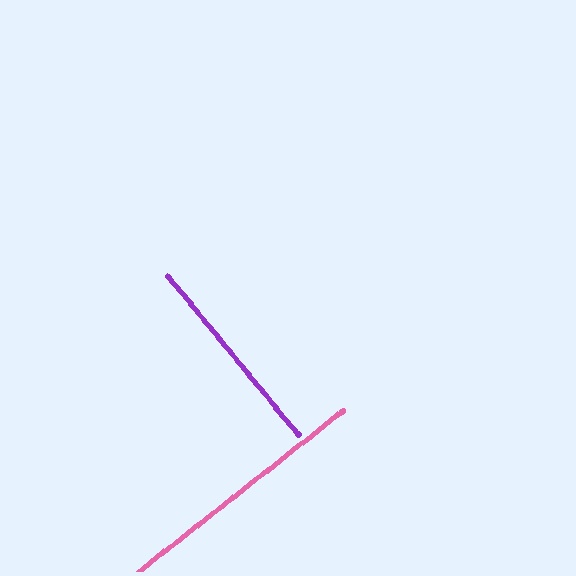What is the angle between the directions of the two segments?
Approximately 89 degrees.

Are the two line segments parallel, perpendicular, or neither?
Perpendicular — they meet at approximately 89°.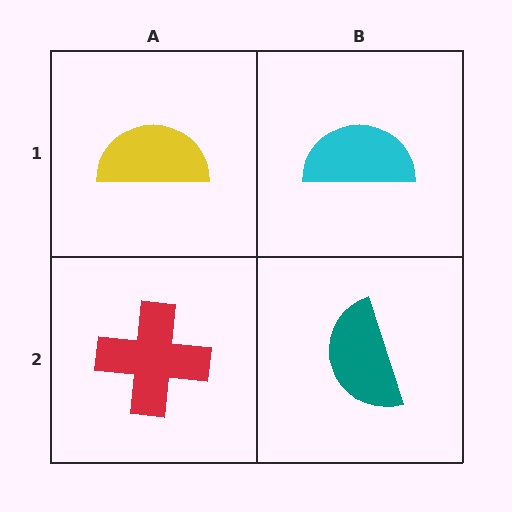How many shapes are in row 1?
2 shapes.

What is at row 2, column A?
A red cross.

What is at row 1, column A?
A yellow semicircle.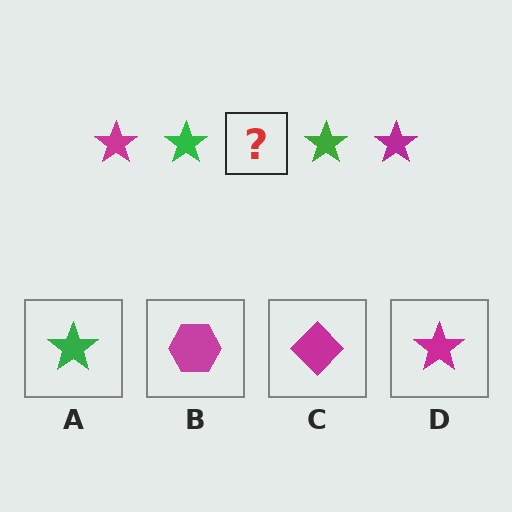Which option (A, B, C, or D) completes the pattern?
D.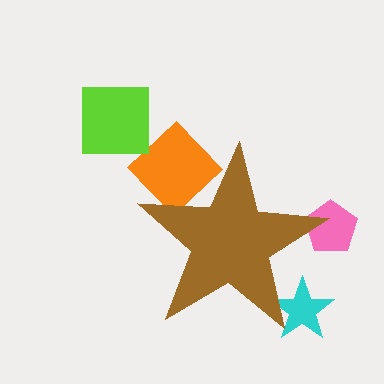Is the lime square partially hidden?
No, the lime square is fully visible.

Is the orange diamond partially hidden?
Yes, the orange diamond is partially hidden behind the brown star.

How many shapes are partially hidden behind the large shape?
3 shapes are partially hidden.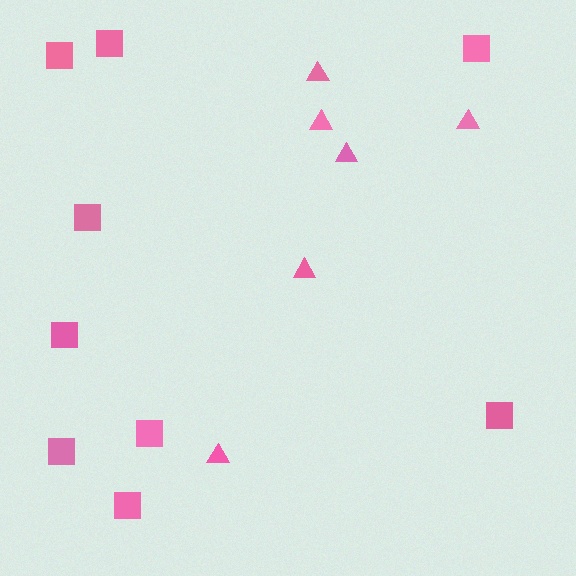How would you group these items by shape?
There are 2 groups: one group of triangles (6) and one group of squares (9).